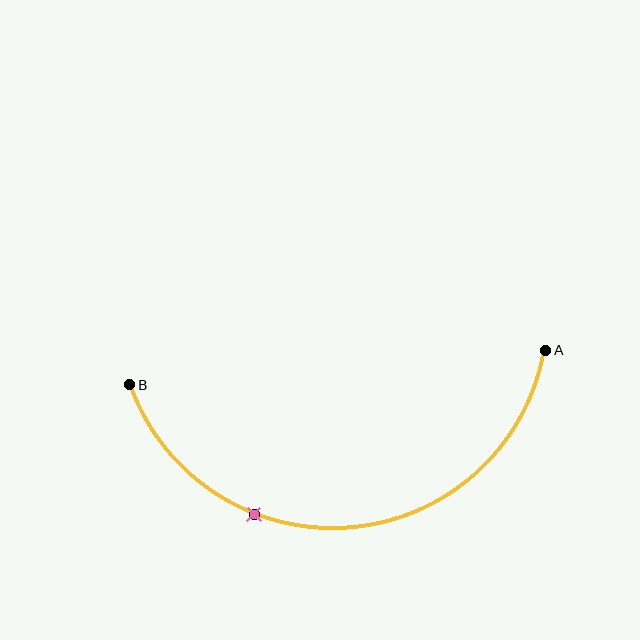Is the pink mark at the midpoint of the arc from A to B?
No. The pink mark lies on the arc but is closer to endpoint B. The arc midpoint would be at the point on the curve equidistant along the arc from both A and B.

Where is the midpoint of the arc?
The arc midpoint is the point on the curve farthest from the straight line joining A and B. It sits below that line.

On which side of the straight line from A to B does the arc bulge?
The arc bulges below the straight line connecting A and B.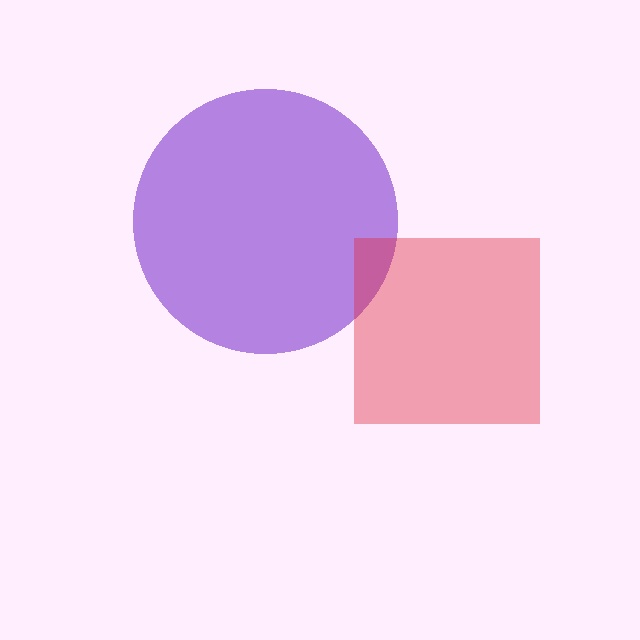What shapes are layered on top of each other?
The layered shapes are: a purple circle, a red square.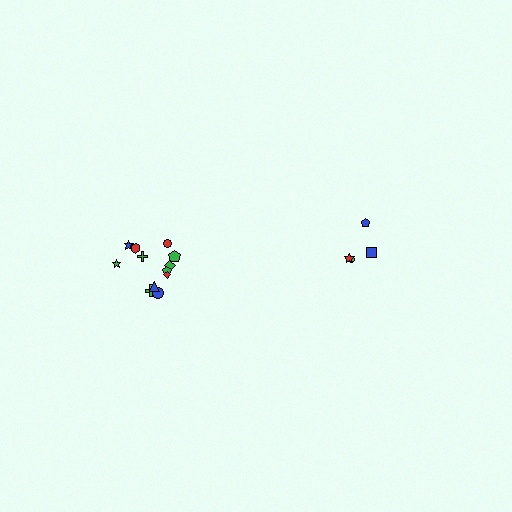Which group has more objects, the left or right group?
The left group.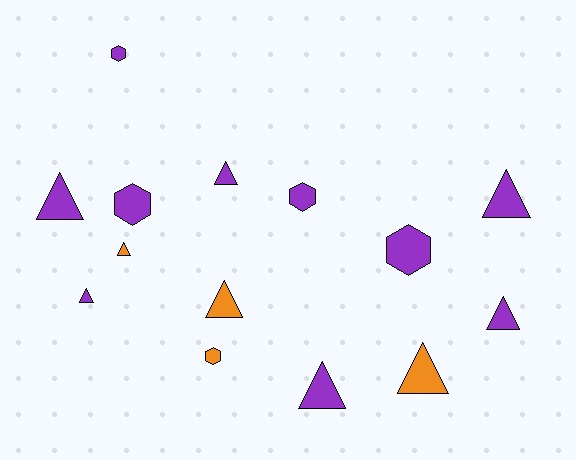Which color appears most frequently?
Purple, with 10 objects.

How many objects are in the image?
There are 14 objects.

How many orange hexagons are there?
There is 1 orange hexagon.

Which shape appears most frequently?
Triangle, with 9 objects.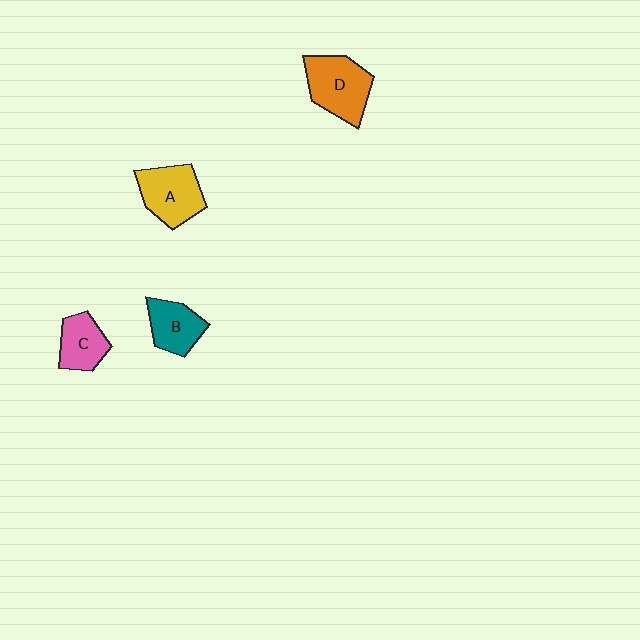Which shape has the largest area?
Shape D (orange).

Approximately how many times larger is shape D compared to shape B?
Approximately 1.4 times.